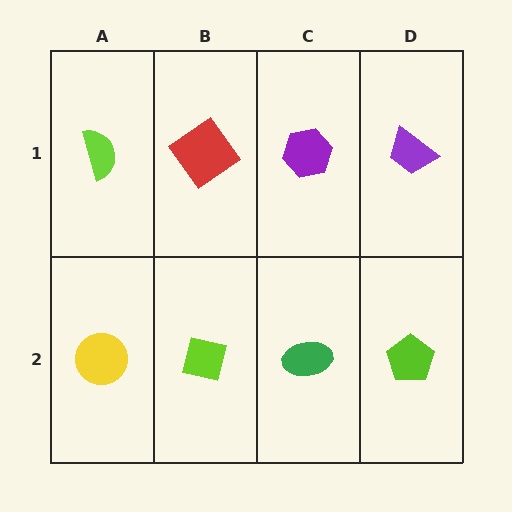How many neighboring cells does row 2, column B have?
3.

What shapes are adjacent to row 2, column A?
A lime semicircle (row 1, column A), a lime square (row 2, column B).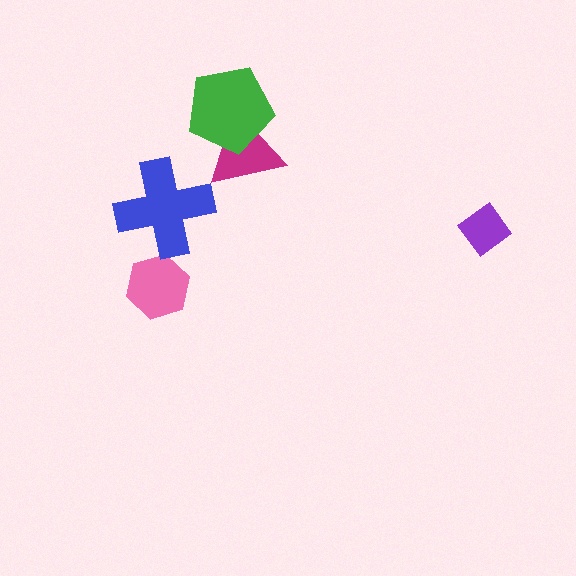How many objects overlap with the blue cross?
0 objects overlap with the blue cross.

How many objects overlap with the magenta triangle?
1 object overlaps with the magenta triangle.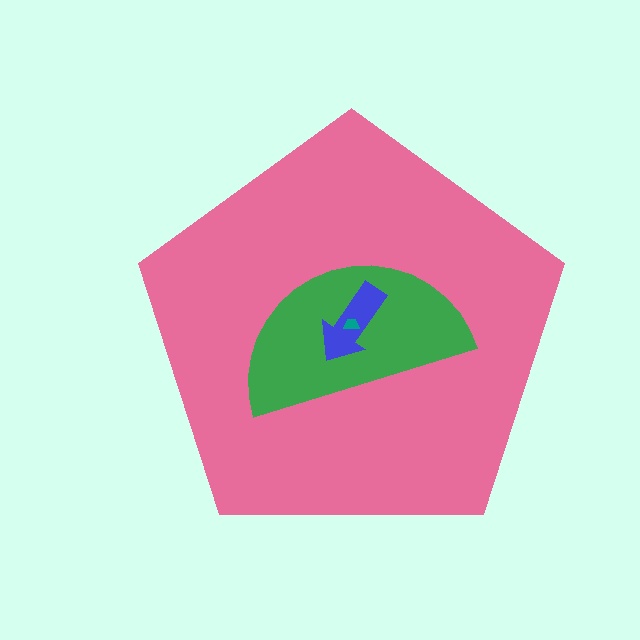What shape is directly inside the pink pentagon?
The green semicircle.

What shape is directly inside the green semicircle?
The blue arrow.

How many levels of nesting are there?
4.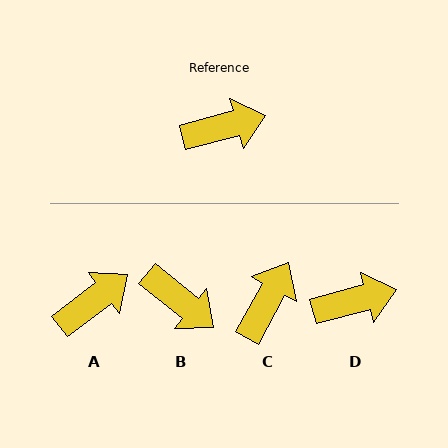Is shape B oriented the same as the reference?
No, it is off by about 54 degrees.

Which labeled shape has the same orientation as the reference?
D.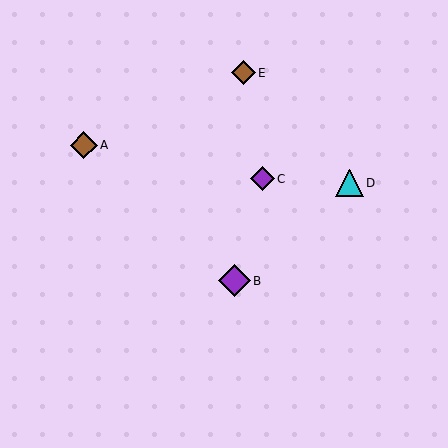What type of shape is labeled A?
Shape A is a brown diamond.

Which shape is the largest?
The purple diamond (labeled B) is the largest.